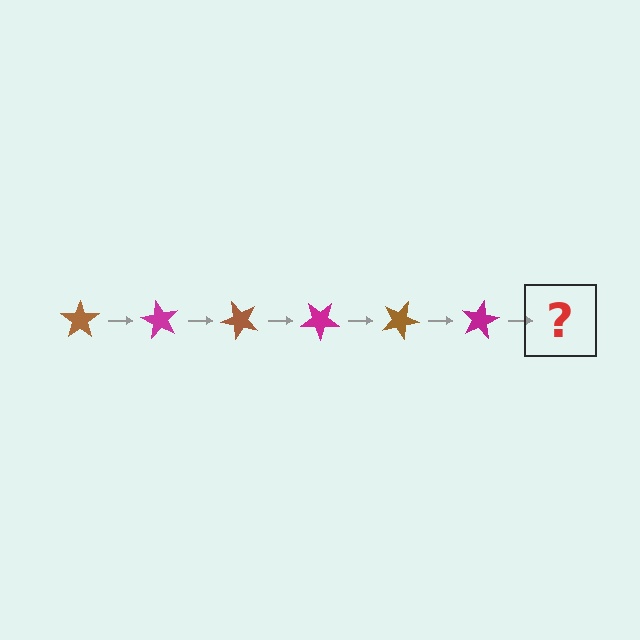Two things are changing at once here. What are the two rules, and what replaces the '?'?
The two rules are that it rotates 60 degrees each step and the color cycles through brown and magenta. The '?' should be a brown star, rotated 360 degrees from the start.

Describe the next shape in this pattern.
It should be a brown star, rotated 360 degrees from the start.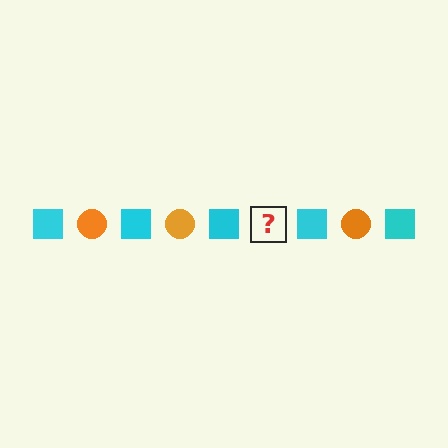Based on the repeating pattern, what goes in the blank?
The blank should be an orange circle.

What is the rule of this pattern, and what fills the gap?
The rule is that the pattern alternates between cyan square and orange circle. The gap should be filled with an orange circle.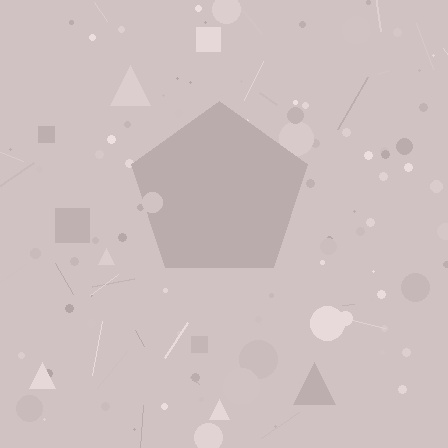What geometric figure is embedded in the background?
A pentagon is embedded in the background.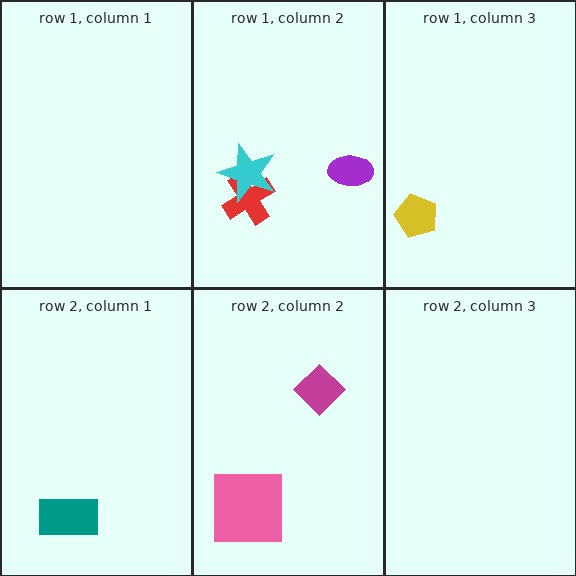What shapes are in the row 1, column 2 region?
The purple ellipse, the red cross, the cyan star.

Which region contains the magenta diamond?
The row 2, column 2 region.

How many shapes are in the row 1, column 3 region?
1.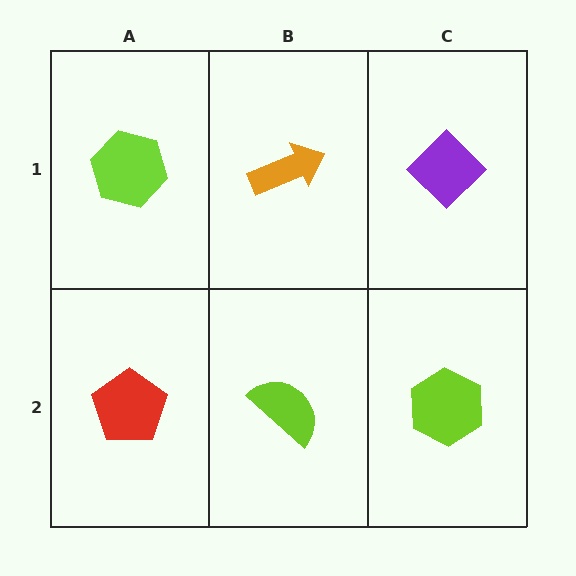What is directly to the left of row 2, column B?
A red pentagon.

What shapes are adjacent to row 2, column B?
An orange arrow (row 1, column B), a red pentagon (row 2, column A), a lime hexagon (row 2, column C).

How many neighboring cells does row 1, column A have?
2.